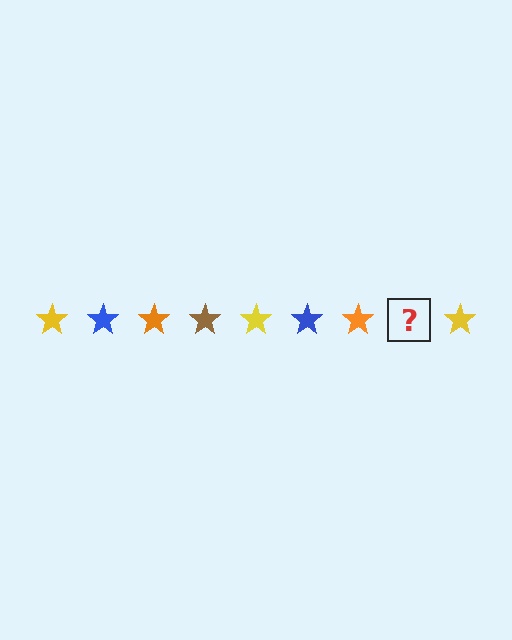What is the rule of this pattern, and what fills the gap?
The rule is that the pattern cycles through yellow, blue, orange, brown stars. The gap should be filled with a brown star.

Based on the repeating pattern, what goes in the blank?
The blank should be a brown star.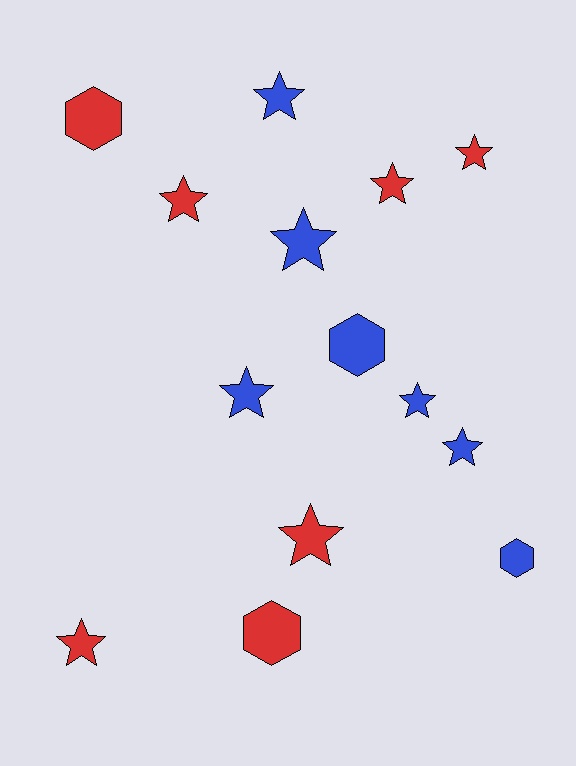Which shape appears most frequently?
Star, with 10 objects.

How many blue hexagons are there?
There are 2 blue hexagons.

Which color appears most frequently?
Blue, with 7 objects.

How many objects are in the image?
There are 14 objects.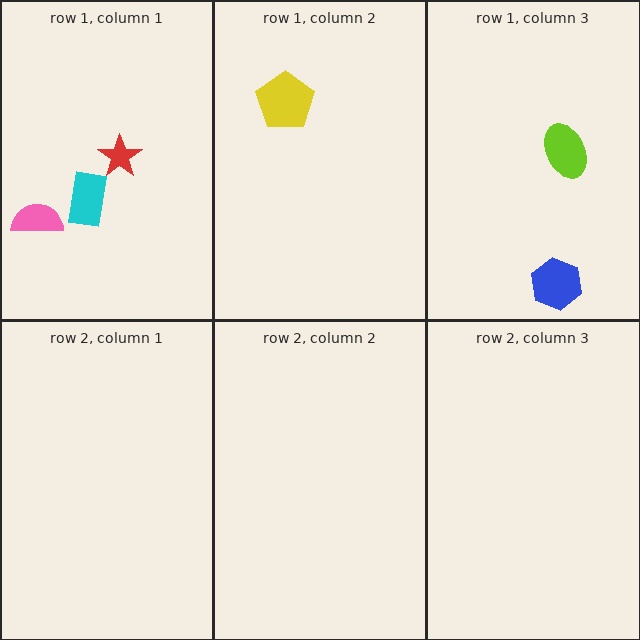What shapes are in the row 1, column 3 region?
The lime ellipse, the blue hexagon.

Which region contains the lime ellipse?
The row 1, column 3 region.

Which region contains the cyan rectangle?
The row 1, column 1 region.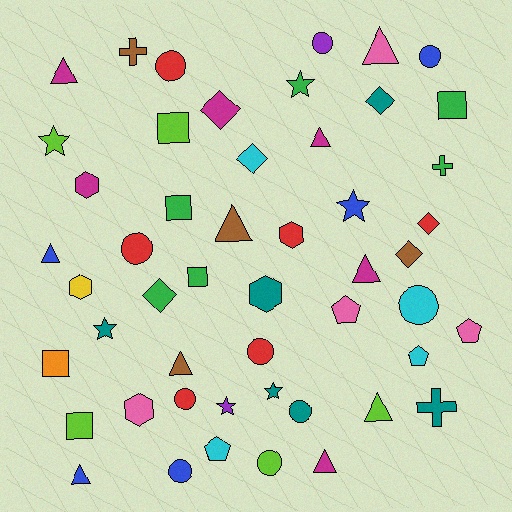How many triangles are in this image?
There are 10 triangles.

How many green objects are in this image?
There are 6 green objects.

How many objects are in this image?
There are 50 objects.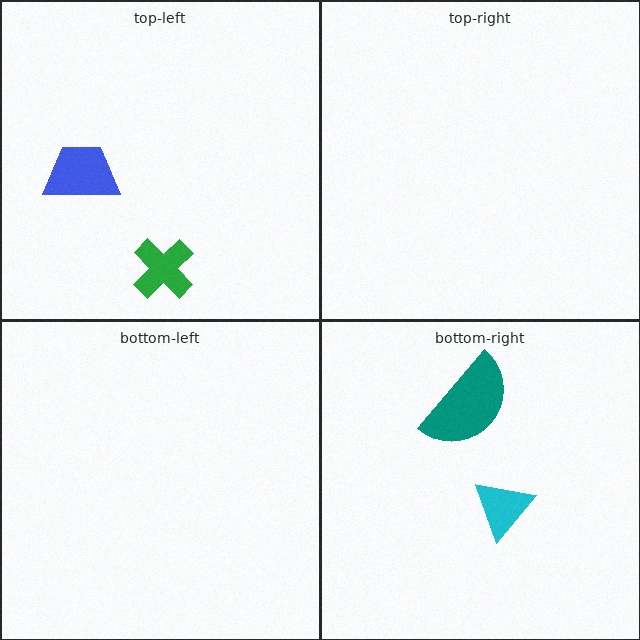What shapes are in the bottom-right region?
The cyan triangle, the teal semicircle.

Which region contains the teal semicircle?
The bottom-right region.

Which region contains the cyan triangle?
The bottom-right region.